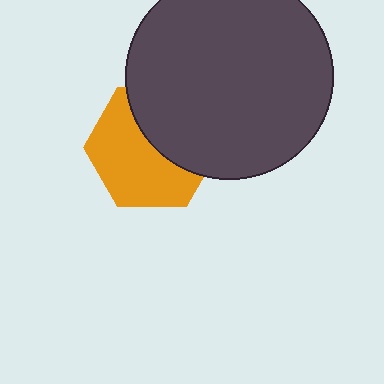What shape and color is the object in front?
The object in front is a dark gray circle.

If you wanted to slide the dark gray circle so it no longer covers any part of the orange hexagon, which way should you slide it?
Slide it toward the upper-right — that is the most direct way to separate the two shapes.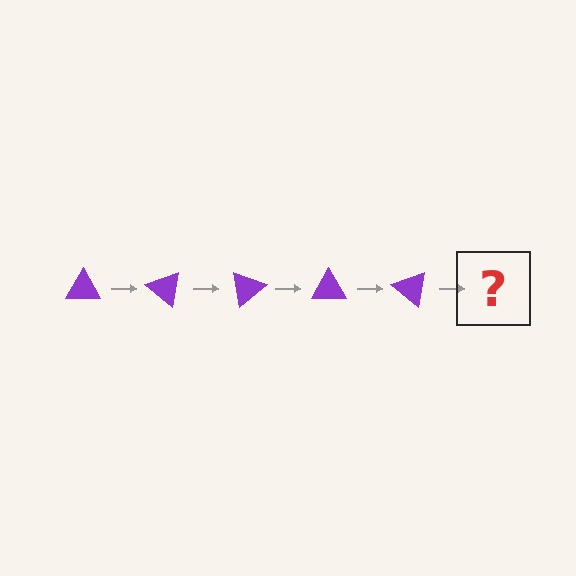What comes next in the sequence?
The next element should be a purple triangle rotated 200 degrees.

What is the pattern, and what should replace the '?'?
The pattern is that the triangle rotates 40 degrees each step. The '?' should be a purple triangle rotated 200 degrees.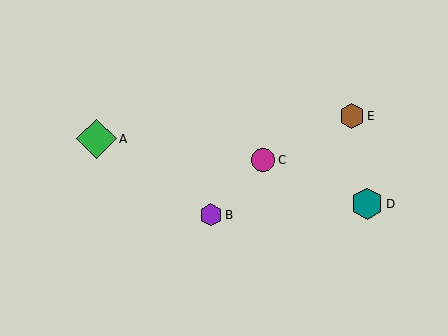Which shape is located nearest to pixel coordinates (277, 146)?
The magenta circle (labeled C) at (263, 160) is nearest to that location.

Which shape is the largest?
The green diamond (labeled A) is the largest.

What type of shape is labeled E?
Shape E is a brown hexagon.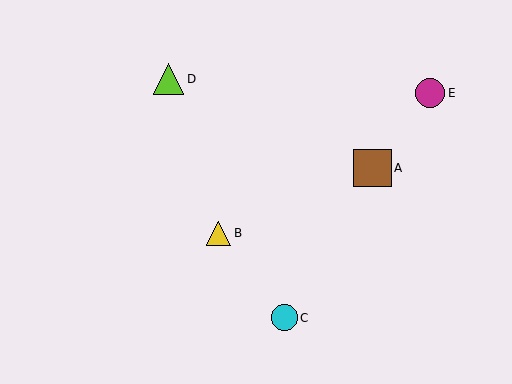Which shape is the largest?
The brown square (labeled A) is the largest.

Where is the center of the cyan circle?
The center of the cyan circle is at (284, 318).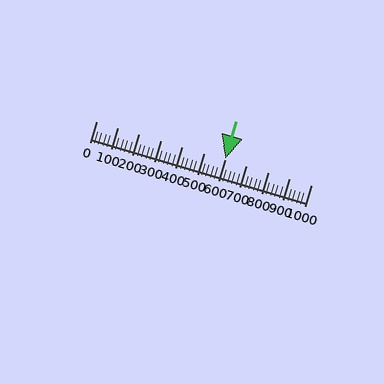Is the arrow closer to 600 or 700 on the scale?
The arrow is closer to 600.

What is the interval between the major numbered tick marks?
The major tick marks are spaced 100 units apart.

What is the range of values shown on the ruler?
The ruler shows values from 0 to 1000.